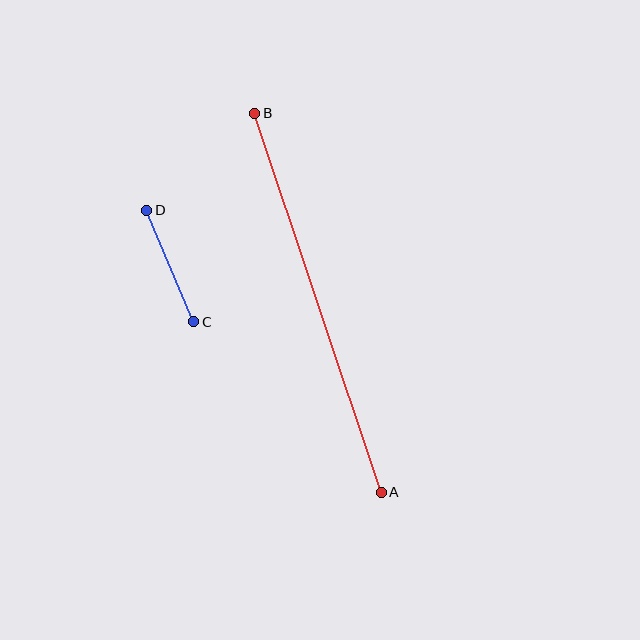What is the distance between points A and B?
The distance is approximately 399 pixels.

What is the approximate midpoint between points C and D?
The midpoint is at approximately (170, 266) pixels.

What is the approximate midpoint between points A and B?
The midpoint is at approximately (318, 303) pixels.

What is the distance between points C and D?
The distance is approximately 121 pixels.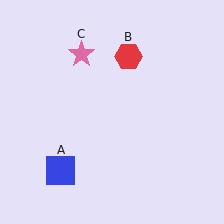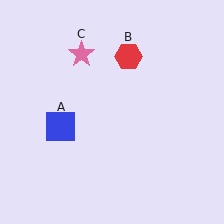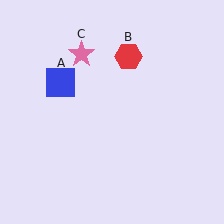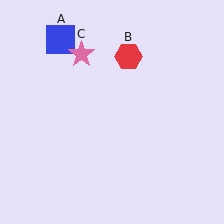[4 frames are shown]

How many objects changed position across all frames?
1 object changed position: blue square (object A).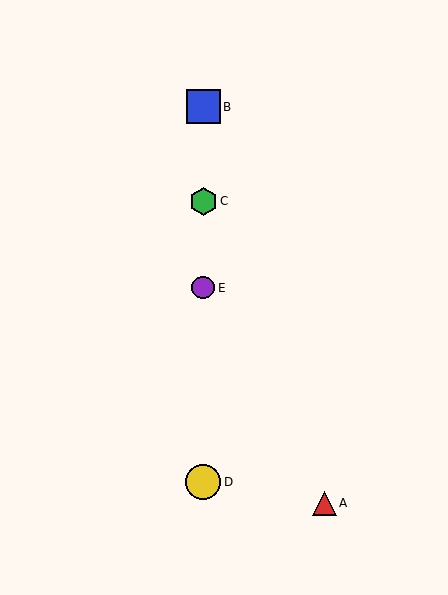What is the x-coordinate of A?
Object A is at x≈324.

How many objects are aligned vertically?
4 objects (B, C, D, E) are aligned vertically.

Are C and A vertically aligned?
No, C is at x≈203 and A is at x≈324.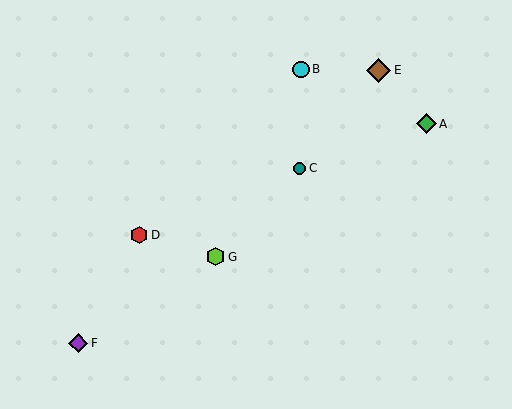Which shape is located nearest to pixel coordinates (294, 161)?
The teal circle (labeled C) at (300, 168) is nearest to that location.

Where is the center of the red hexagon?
The center of the red hexagon is at (139, 235).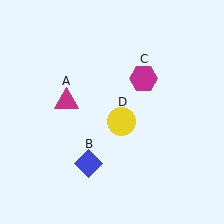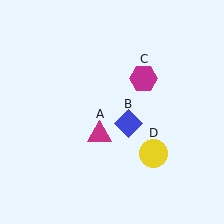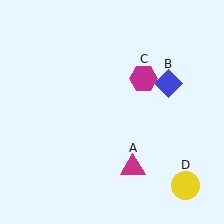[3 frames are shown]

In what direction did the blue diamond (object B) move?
The blue diamond (object B) moved up and to the right.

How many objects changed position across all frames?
3 objects changed position: magenta triangle (object A), blue diamond (object B), yellow circle (object D).